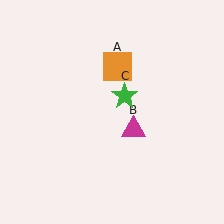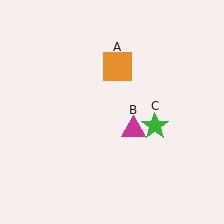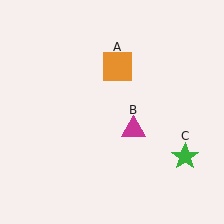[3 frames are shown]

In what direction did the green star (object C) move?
The green star (object C) moved down and to the right.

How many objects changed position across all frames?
1 object changed position: green star (object C).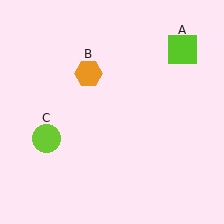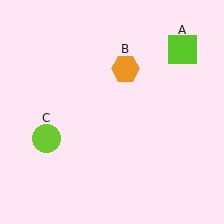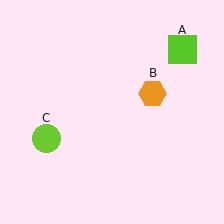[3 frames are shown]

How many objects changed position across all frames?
1 object changed position: orange hexagon (object B).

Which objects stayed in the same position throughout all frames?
Lime square (object A) and lime circle (object C) remained stationary.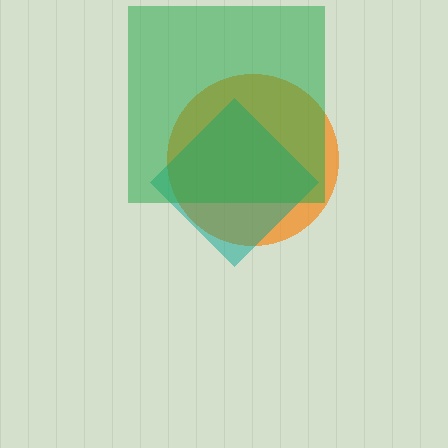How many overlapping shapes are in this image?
There are 3 overlapping shapes in the image.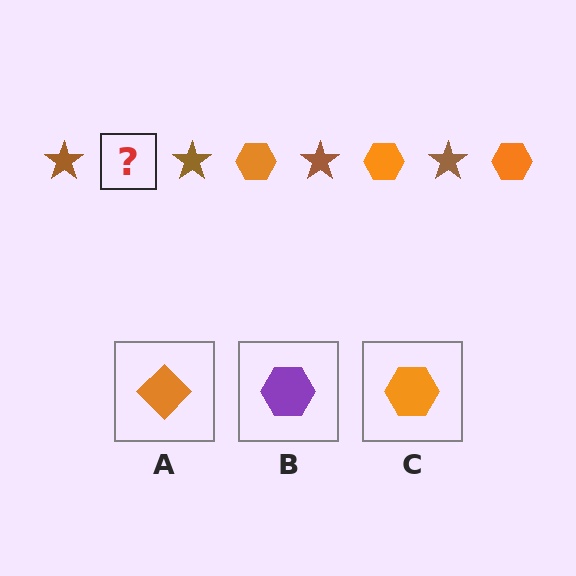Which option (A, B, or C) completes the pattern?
C.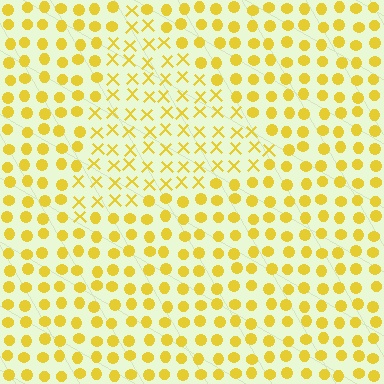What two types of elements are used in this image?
The image uses X marks inside the triangle region and circles outside it.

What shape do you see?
I see a triangle.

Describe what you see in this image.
The image is filled with small yellow elements arranged in a uniform grid. A triangle-shaped region contains X marks, while the surrounding area contains circles. The boundary is defined purely by the change in element shape.